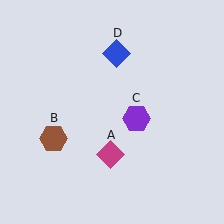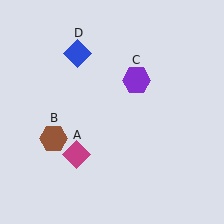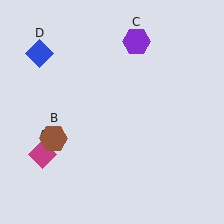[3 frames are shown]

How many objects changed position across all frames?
3 objects changed position: magenta diamond (object A), purple hexagon (object C), blue diamond (object D).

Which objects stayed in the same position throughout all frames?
Brown hexagon (object B) remained stationary.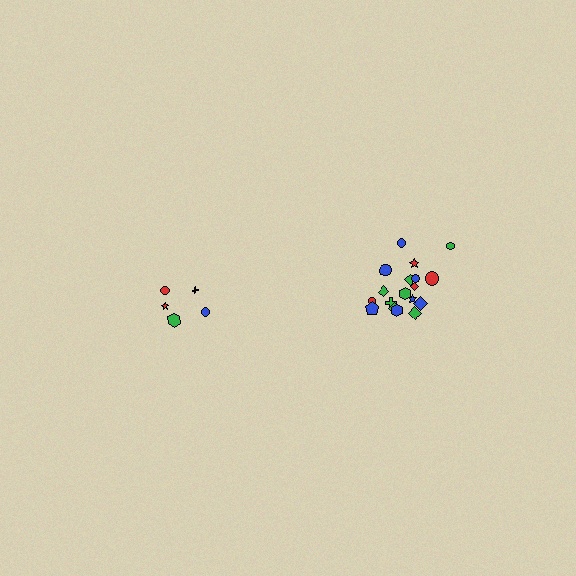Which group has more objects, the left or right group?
The right group.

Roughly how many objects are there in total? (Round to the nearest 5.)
Roughly 25 objects in total.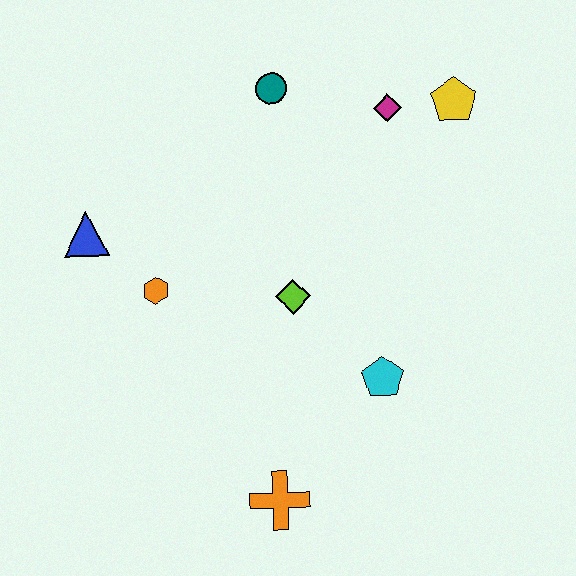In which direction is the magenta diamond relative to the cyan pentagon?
The magenta diamond is above the cyan pentagon.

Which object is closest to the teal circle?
The magenta diamond is closest to the teal circle.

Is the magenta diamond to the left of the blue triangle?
No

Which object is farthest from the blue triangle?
The yellow pentagon is farthest from the blue triangle.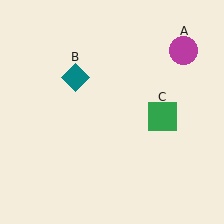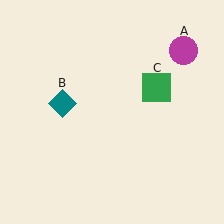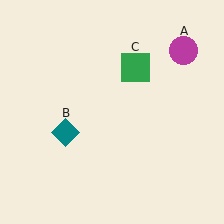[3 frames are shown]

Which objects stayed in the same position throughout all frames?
Magenta circle (object A) remained stationary.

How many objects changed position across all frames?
2 objects changed position: teal diamond (object B), green square (object C).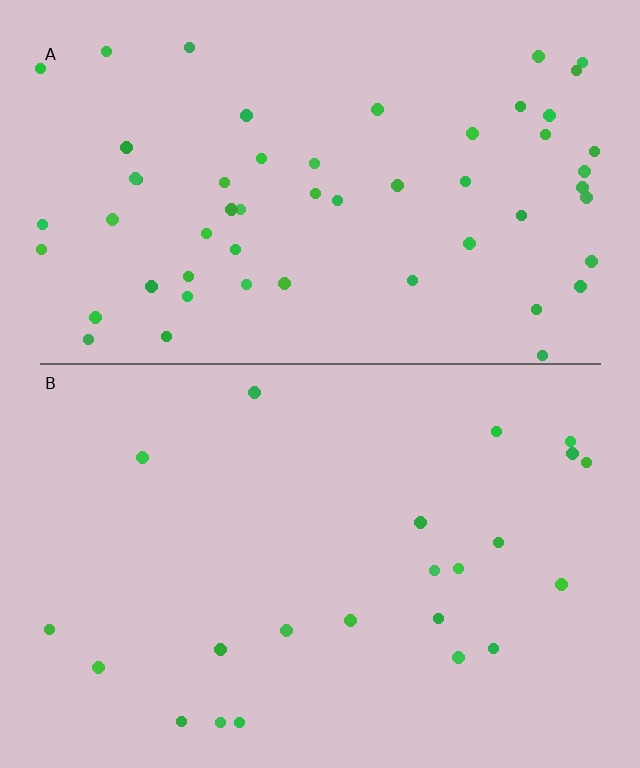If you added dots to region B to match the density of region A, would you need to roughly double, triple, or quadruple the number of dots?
Approximately double.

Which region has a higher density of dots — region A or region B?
A (the top).